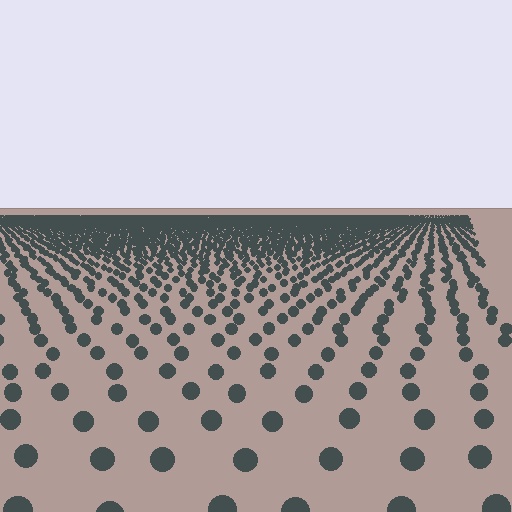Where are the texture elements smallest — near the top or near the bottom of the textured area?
Near the top.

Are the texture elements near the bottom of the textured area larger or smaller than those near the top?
Larger. Near the bottom, elements are closer to the viewer and appear at a bigger on-screen size.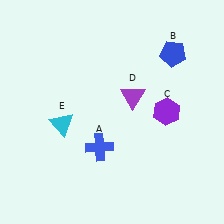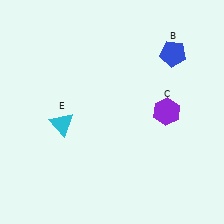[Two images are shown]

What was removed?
The blue cross (A), the purple triangle (D) were removed in Image 2.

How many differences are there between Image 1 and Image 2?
There are 2 differences between the two images.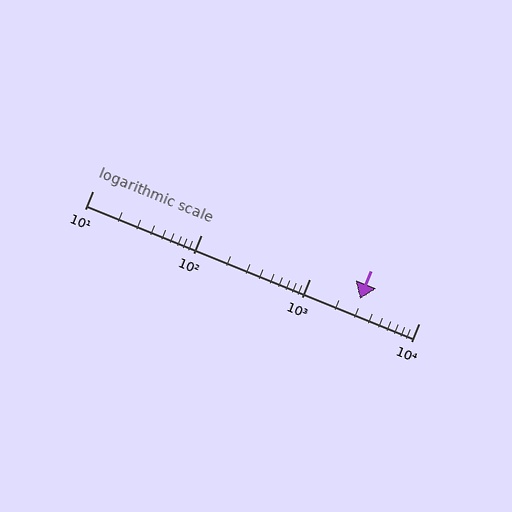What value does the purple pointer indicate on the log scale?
The pointer indicates approximately 2900.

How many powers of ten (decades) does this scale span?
The scale spans 3 decades, from 10 to 10000.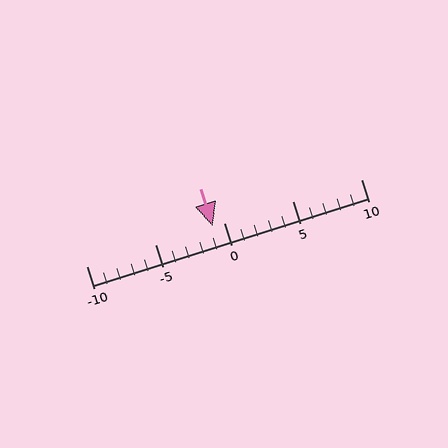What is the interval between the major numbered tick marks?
The major tick marks are spaced 5 units apart.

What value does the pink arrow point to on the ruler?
The pink arrow points to approximately -1.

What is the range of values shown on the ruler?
The ruler shows values from -10 to 10.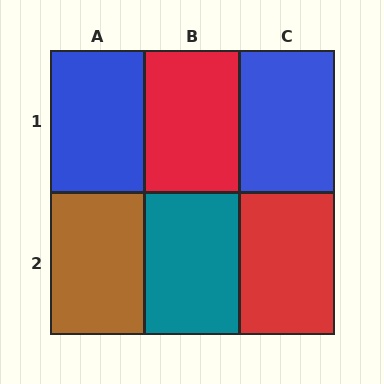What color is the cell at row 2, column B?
Teal.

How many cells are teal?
1 cell is teal.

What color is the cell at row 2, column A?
Brown.